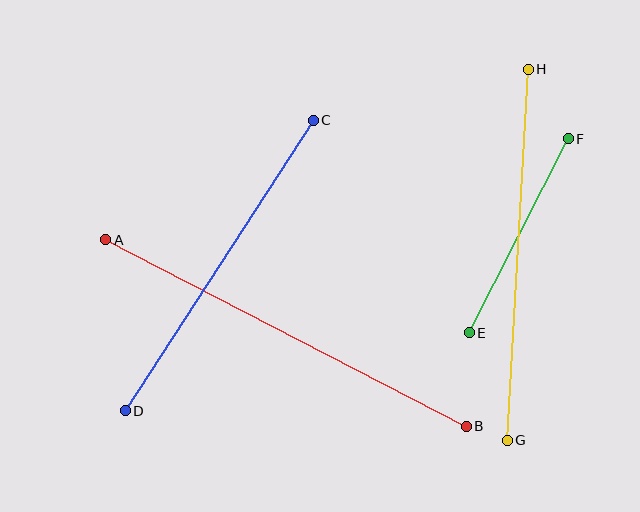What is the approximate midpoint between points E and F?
The midpoint is at approximately (519, 236) pixels.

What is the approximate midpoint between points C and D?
The midpoint is at approximately (219, 266) pixels.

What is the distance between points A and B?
The distance is approximately 406 pixels.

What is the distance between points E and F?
The distance is approximately 218 pixels.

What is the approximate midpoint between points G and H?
The midpoint is at approximately (518, 255) pixels.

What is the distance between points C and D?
The distance is approximately 346 pixels.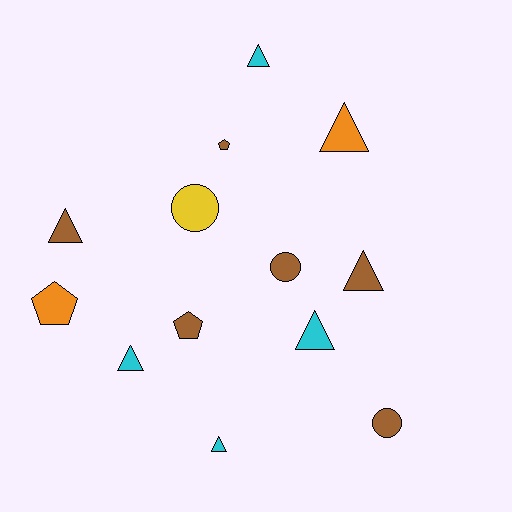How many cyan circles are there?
There are no cyan circles.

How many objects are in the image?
There are 13 objects.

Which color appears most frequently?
Brown, with 6 objects.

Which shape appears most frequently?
Triangle, with 7 objects.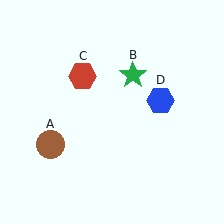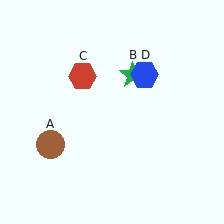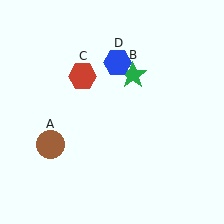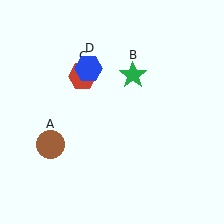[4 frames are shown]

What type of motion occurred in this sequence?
The blue hexagon (object D) rotated counterclockwise around the center of the scene.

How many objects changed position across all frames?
1 object changed position: blue hexagon (object D).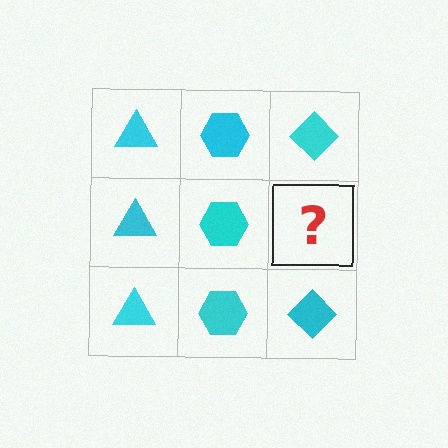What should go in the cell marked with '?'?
The missing cell should contain a cyan diamond.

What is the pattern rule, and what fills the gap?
The rule is that each column has a consistent shape. The gap should be filled with a cyan diamond.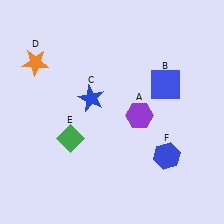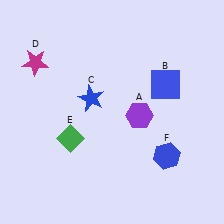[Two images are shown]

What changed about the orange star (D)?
In Image 1, D is orange. In Image 2, it changed to magenta.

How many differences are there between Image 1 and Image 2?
There is 1 difference between the two images.